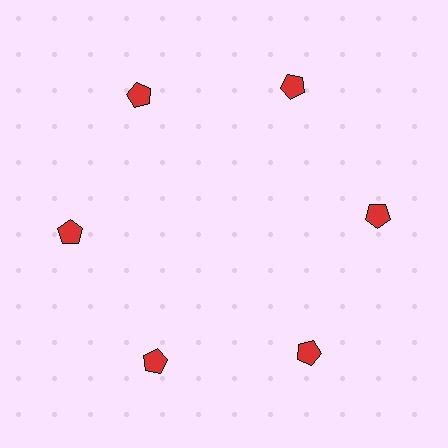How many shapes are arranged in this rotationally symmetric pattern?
There are 6 shapes, arranged in 6 groups of 1.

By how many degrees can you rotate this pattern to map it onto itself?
The pattern maps onto itself every 60 degrees of rotation.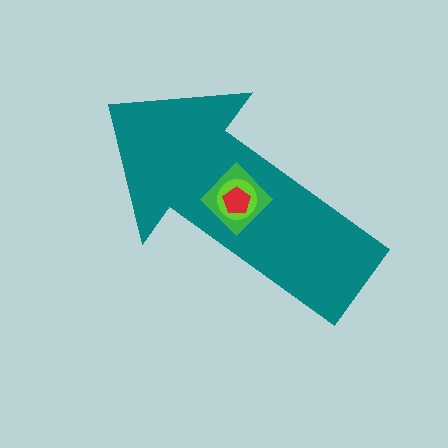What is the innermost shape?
The red pentagon.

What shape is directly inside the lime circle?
The red pentagon.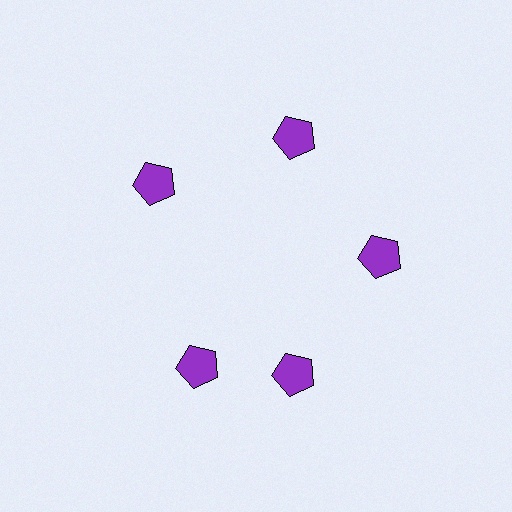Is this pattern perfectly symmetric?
No. The 5 purple pentagons are arranged in a ring, but one element near the 8 o'clock position is rotated out of alignment along the ring, breaking the 5-fold rotational symmetry.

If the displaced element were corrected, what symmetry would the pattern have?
It would have 5-fold rotational symmetry — the pattern would map onto itself every 72 degrees.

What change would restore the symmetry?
The symmetry would be restored by rotating it back into even spacing with its neighbors so that all 5 pentagons sit at equal angles and equal distance from the center.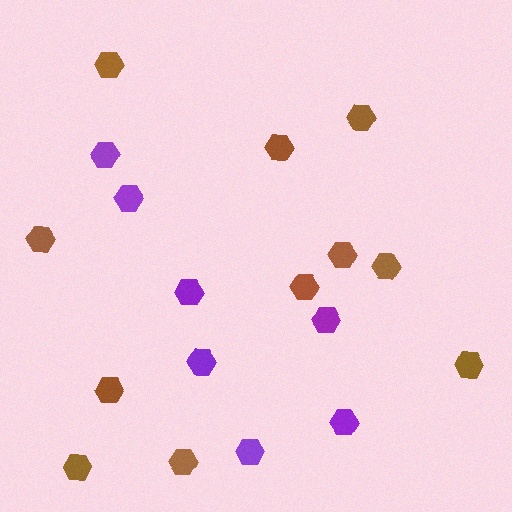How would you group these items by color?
There are 2 groups: one group of purple hexagons (7) and one group of brown hexagons (11).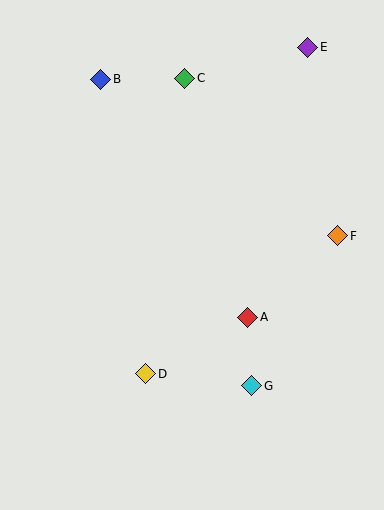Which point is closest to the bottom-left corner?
Point D is closest to the bottom-left corner.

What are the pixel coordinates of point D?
Point D is at (146, 374).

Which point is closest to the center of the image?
Point A at (248, 317) is closest to the center.